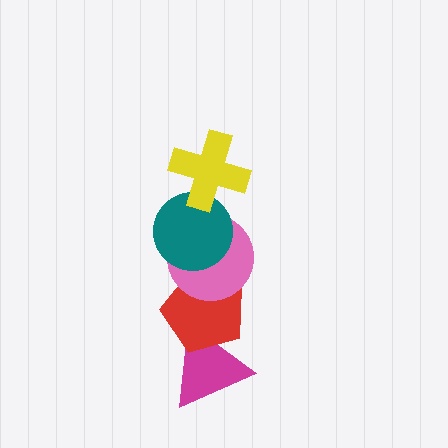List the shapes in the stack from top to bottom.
From top to bottom: the yellow cross, the teal circle, the pink circle, the red pentagon, the magenta triangle.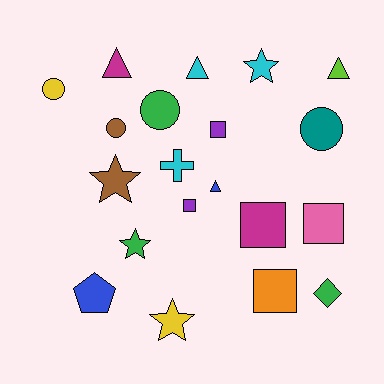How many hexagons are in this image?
There are no hexagons.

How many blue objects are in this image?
There are 2 blue objects.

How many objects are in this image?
There are 20 objects.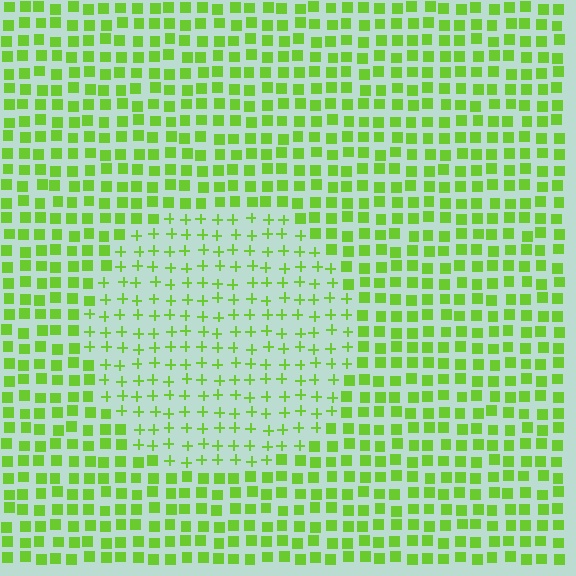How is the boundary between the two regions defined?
The boundary is defined by a change in element shape: plus signs inside vs. squares outside. All elements share the same color and spacing.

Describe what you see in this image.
The image is filled with small lime elements arranged in a uniform grid. A circle-shaped region contains plus signs, while the surrounding area contains squares. The boundary is defined purely by the change in element shape.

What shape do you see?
I see a circle.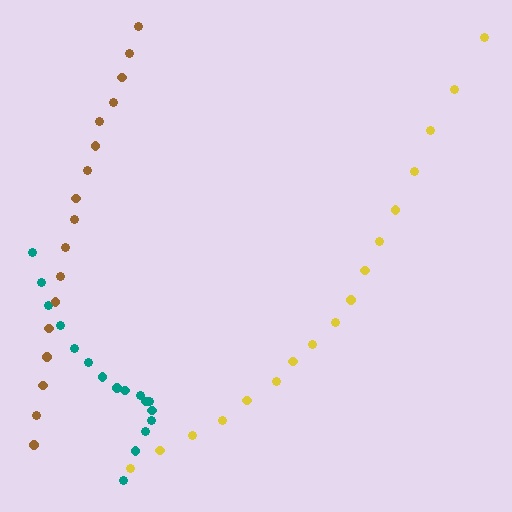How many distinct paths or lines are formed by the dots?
There are 3 distinct paths.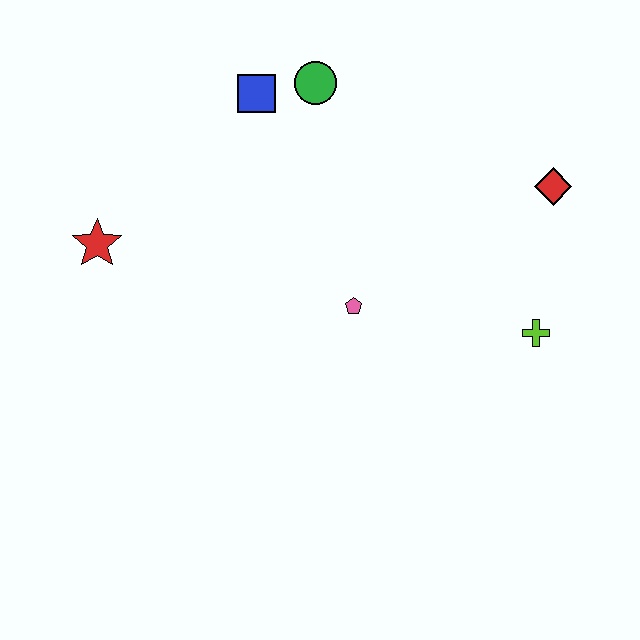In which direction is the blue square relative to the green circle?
The blue square is to the left of the green circle.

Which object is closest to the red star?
The blue square is closest to the red star.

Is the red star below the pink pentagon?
No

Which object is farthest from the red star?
The red diamond is farthest from the red star.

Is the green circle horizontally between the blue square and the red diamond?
Yes